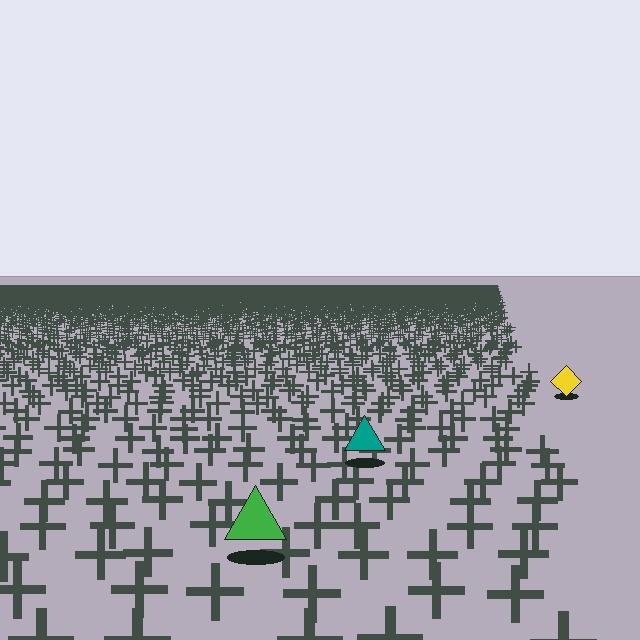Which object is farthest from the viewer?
The yellow diamond is farthest from the viewer. It appears smaller and the ground texture around it is denser.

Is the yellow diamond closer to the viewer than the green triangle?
No. The green triangle is closer — you can tell from the texture gradient: the ground texture is coarser near it.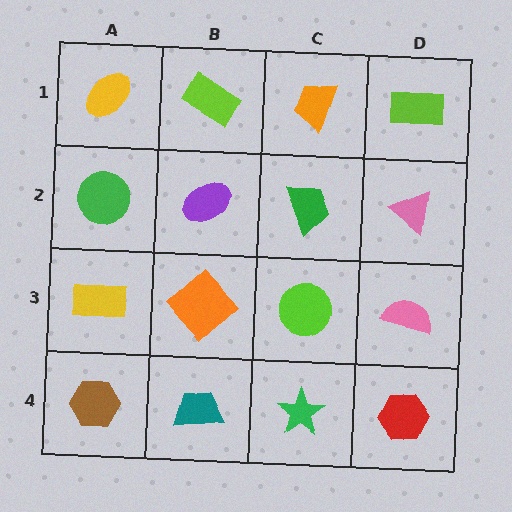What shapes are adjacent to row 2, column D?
A lime rectangle (row 1, column D), a pink semicircle (row 3, column D), a green trapezoid (row 2, column C).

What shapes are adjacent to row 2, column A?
A yellow ellipse (row 1, column A), a yellow rectangle (row 3, column A), a purple ellipse (row 2, column B).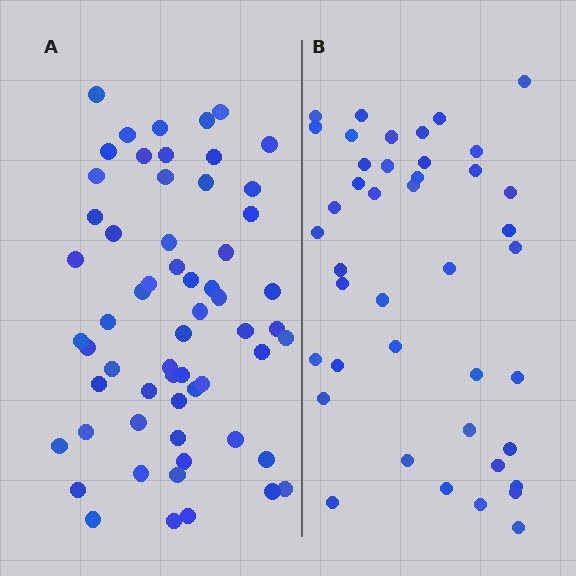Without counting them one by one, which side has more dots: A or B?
Region A (the left region) has more dots.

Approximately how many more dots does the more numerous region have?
Region A has approximately 20 more dots than region B.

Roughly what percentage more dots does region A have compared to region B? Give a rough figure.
About 45% more.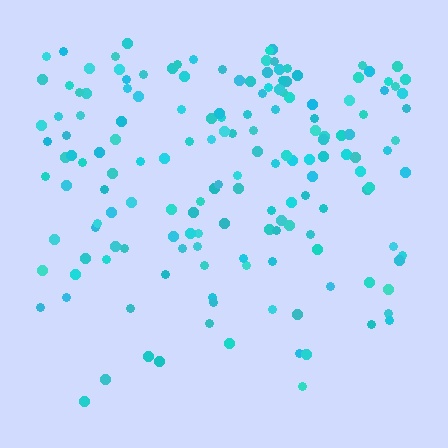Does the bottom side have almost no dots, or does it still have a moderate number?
Still a moderate number, just noticeably fewer than the top.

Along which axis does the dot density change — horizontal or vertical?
Vertical.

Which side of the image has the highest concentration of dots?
The top.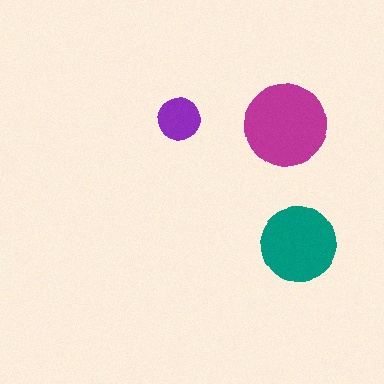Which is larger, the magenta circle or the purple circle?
The magenta one.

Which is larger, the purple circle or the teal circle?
The teal one.